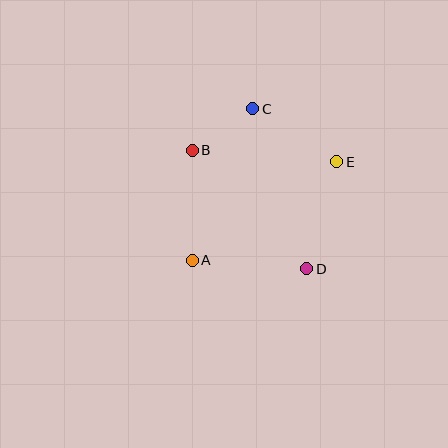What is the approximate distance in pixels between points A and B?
The distance between A and B is approximately 110 pixels.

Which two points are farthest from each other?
Points A and E are farthest from each other.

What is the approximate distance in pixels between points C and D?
The distance between C and D is approximately 169 pixels.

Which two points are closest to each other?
Points B and C are closest to each other.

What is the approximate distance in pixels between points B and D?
The distance between B and D is approximately 165 pixels.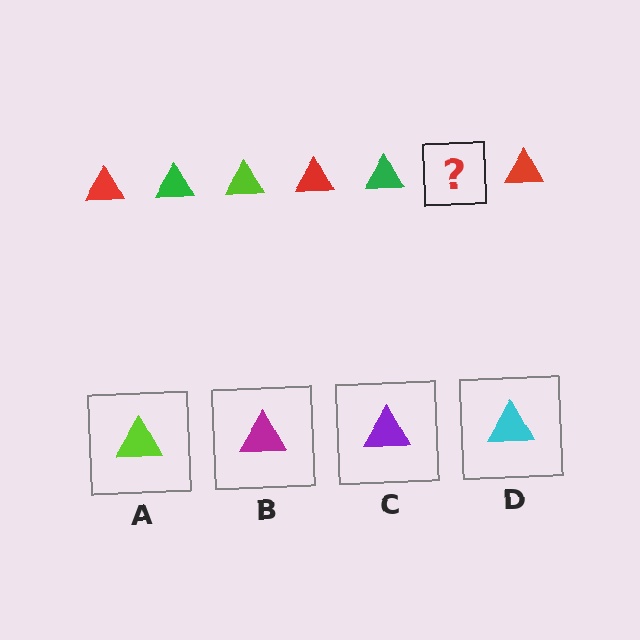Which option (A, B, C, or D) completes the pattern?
A.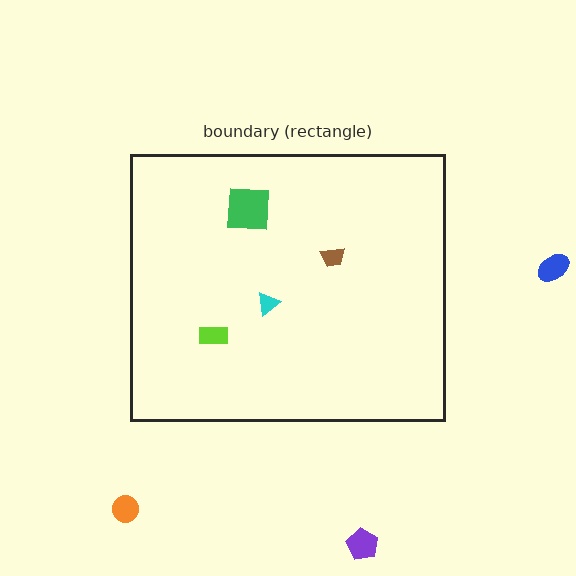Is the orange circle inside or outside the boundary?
Outside.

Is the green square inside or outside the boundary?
Inside.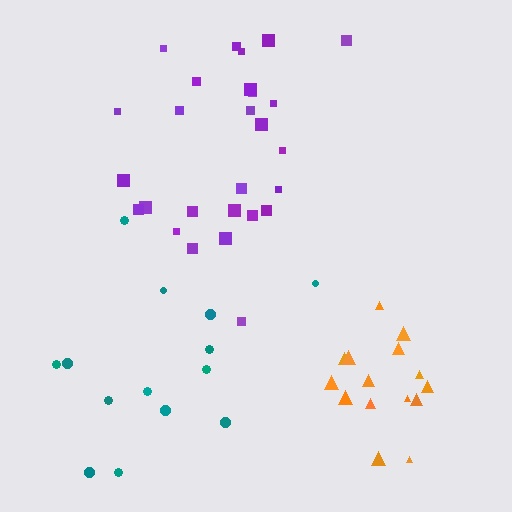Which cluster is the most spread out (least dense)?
Teal.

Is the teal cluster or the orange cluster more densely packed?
Orange.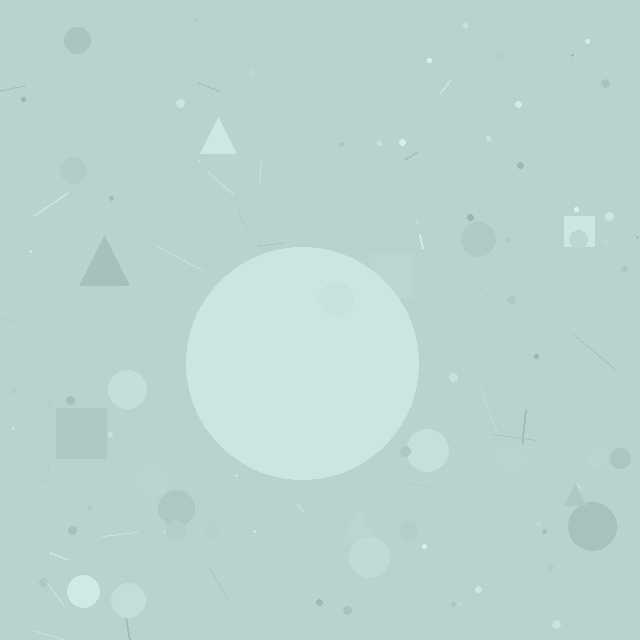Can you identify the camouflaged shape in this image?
The camouflaged shape is a circle.